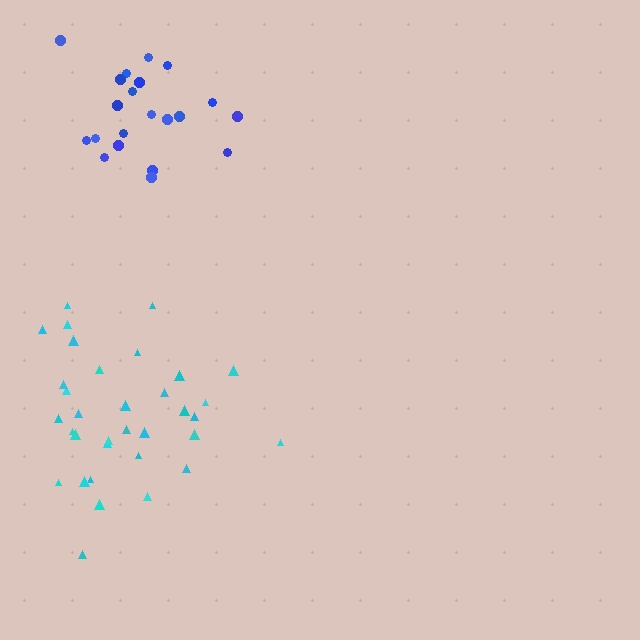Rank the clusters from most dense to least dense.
cyan, blue.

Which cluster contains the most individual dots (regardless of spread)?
Cyan (34).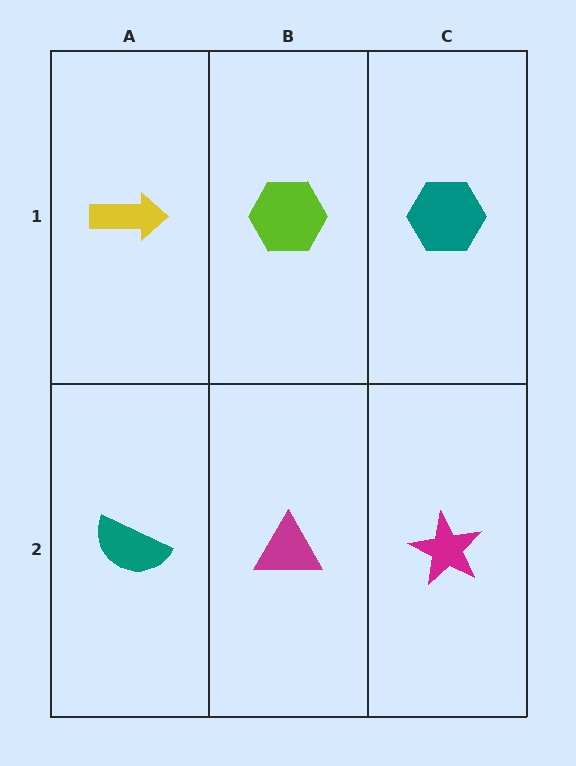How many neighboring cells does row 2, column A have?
2.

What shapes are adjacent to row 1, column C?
A magenta star (row 2, column C), a lime hexagon (row 1, column B).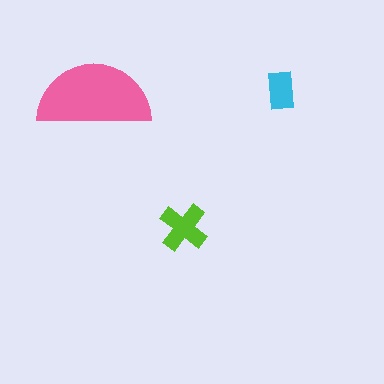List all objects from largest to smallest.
The pink semicircle, the lime cross, the cyan rectangle.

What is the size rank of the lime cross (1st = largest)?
2nd.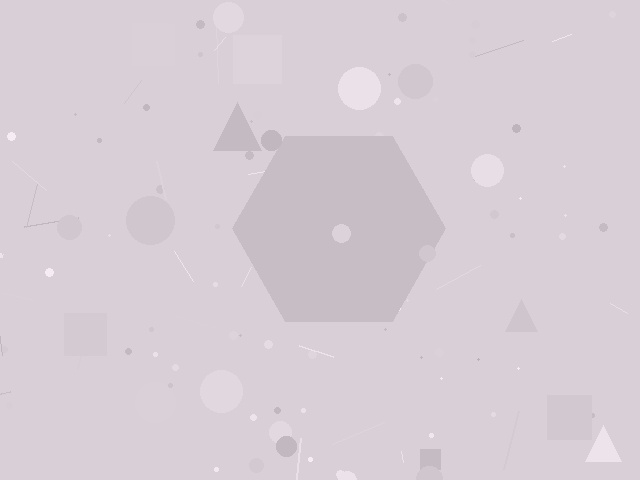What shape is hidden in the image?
A hexagon is hidden in the image.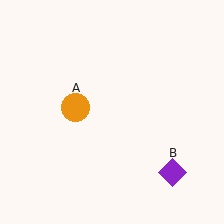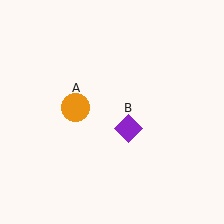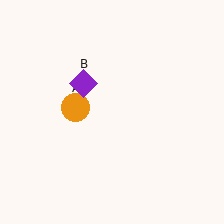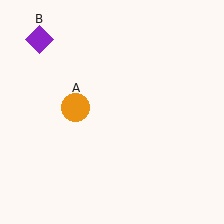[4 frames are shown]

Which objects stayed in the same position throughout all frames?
Orange circle (object A) remained stationary.